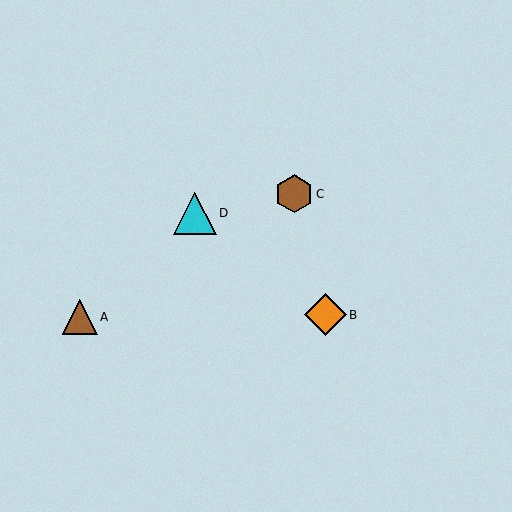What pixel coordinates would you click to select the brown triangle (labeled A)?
Click at (80, 317) to select the brown triangle A.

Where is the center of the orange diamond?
The center of the orange diamond is at (325, 315).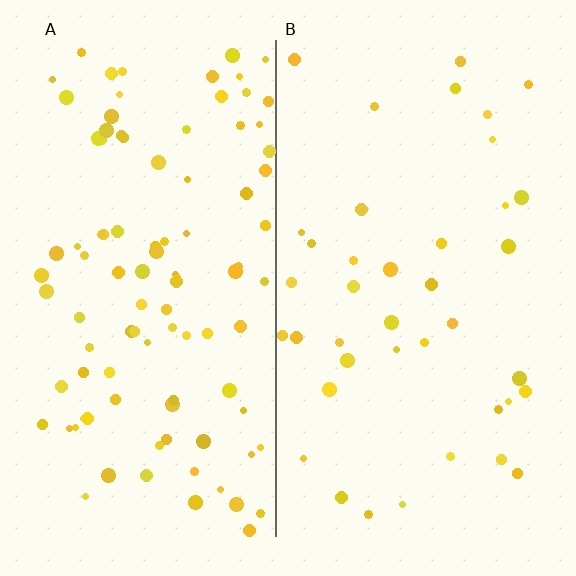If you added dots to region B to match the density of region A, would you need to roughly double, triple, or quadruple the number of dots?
Approximately double.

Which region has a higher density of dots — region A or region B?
A (the left).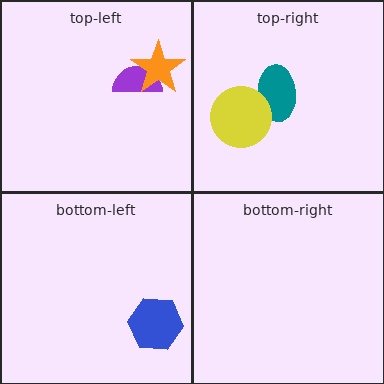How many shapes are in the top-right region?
2.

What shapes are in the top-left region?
The purple semicircle, the orange star.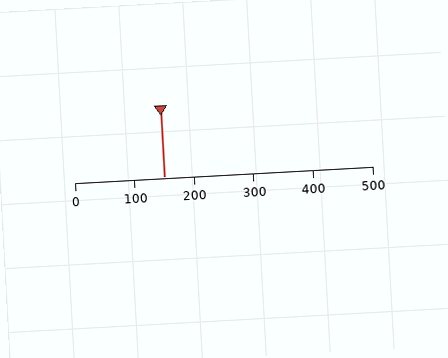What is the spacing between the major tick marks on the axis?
The major ticks are spaced 100 apart.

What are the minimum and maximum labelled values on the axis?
The axis runs from 0 to 500.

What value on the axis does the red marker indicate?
The marker indicates approximately 150.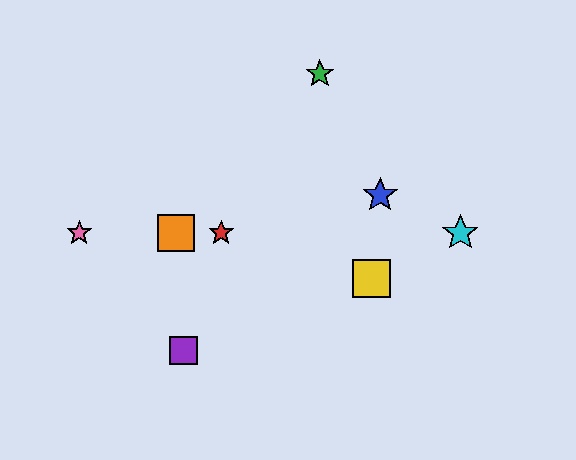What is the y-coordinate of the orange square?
The orange square is at y≈233.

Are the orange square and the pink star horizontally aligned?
Yes, both are at y≈233.